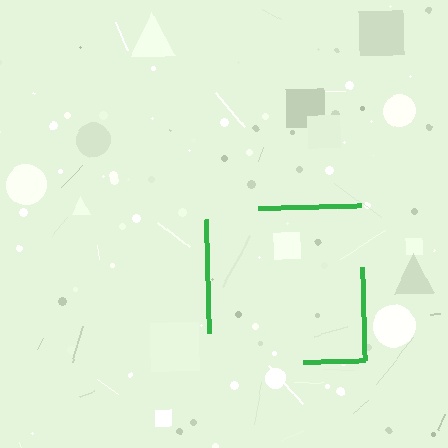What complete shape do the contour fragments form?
The contour fragments form a square.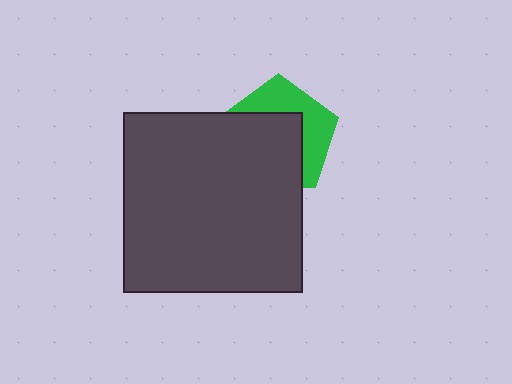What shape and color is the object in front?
The object in front is a dark gray square.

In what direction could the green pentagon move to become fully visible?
The green pentagon could move toward the upper-right. That would shift it out from behind the dark gray square entirely.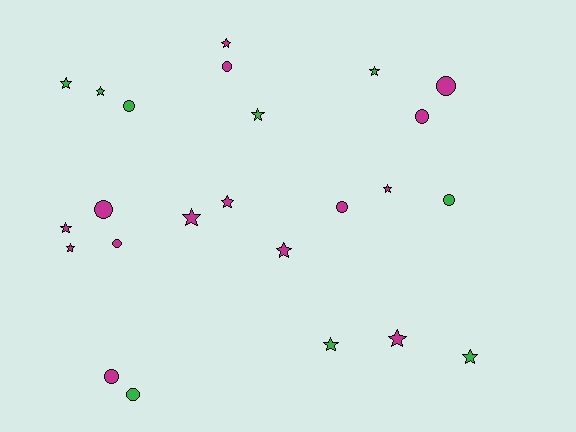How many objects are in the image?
There are 24 objects.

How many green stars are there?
There are 6 green stars.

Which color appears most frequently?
Magenta, with 15 objects.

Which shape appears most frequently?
Star, with 14 objects.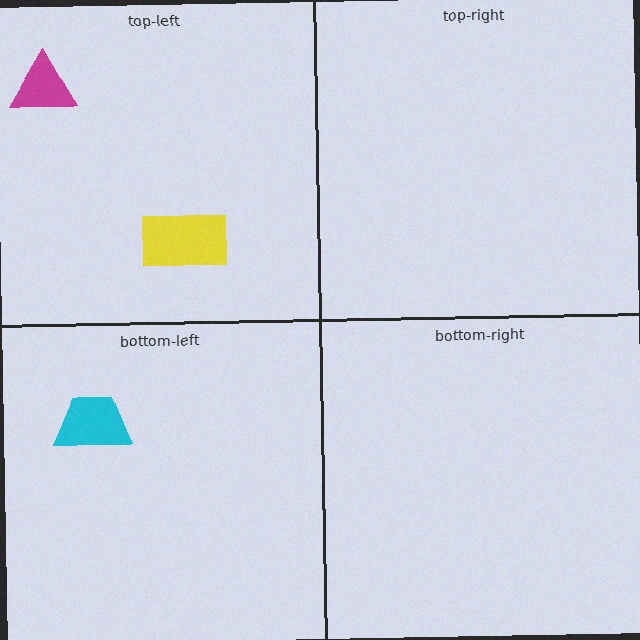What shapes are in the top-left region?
The magenta triangle, the yellow rectangle.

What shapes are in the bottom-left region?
The cyan trapezoid.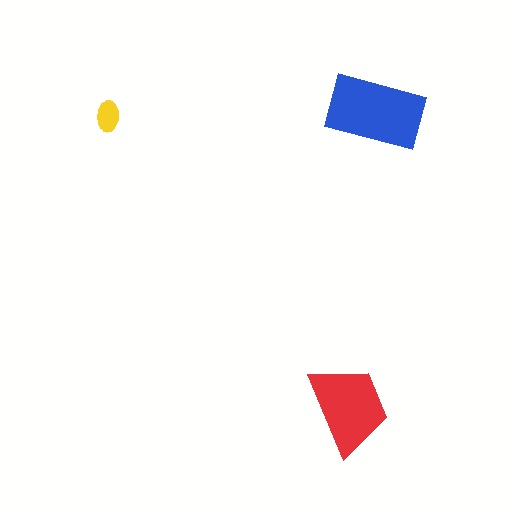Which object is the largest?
The blue rectangle.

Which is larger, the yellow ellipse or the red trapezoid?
The red trapezoid.